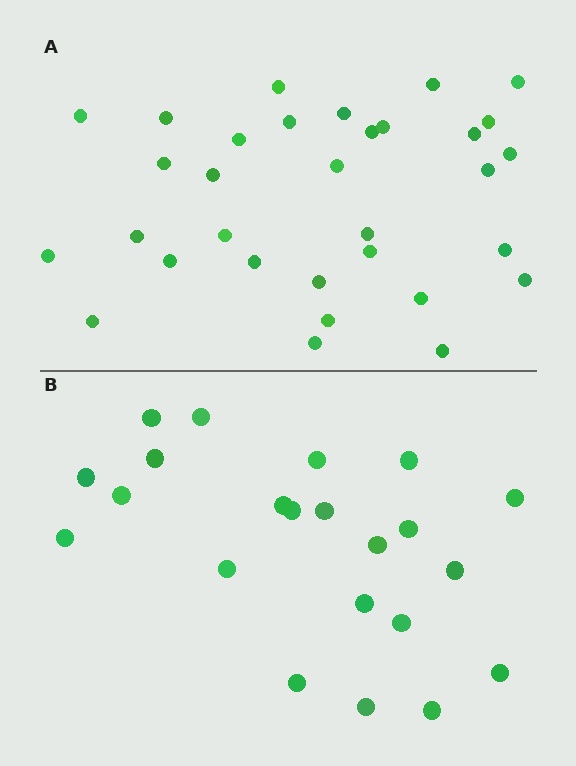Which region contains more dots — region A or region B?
Region A (the top region) has more dots.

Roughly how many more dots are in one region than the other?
Region A has roughly 10 or so more dots than region B.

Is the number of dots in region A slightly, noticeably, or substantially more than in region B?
Region A has substantially more. The ratio is roughly 1.5 to 1.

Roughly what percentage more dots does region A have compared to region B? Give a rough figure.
About 45% more.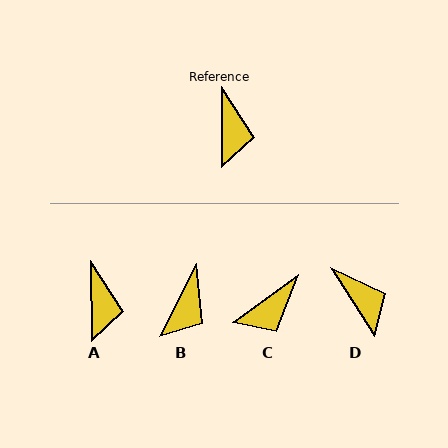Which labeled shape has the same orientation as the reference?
A.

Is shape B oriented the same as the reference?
No, it is off by about 27 degrees.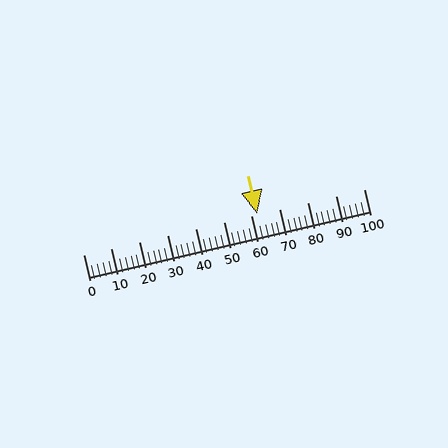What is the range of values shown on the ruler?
The ruler shows values from 0 to 100.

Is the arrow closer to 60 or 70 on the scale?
The arrow is closer to 60.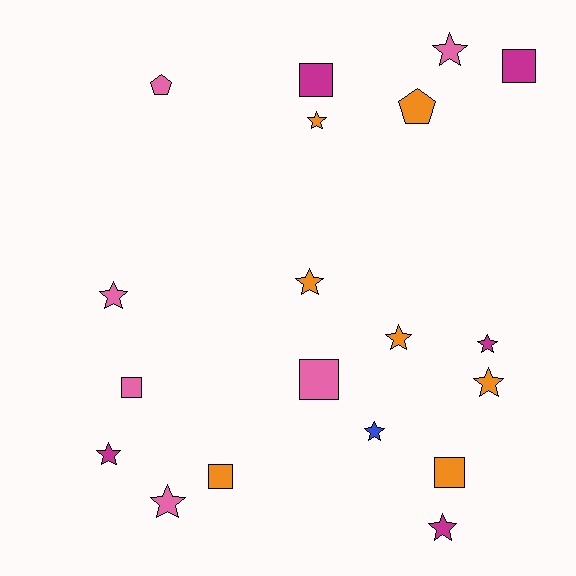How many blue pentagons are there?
There are no blue pentagons.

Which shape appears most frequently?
Star, with 11 objects.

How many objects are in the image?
There are 19 objects.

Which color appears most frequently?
Orange, with 7 objects.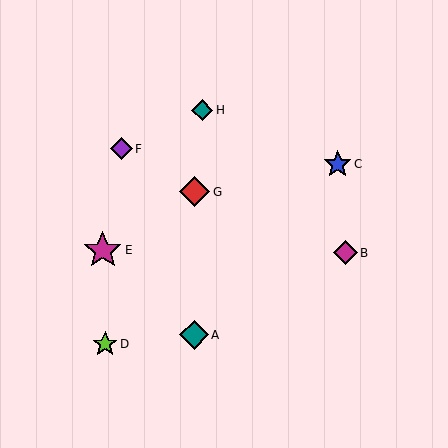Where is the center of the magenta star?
The center of the magenta star is at (103, 250).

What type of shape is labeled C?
Shape C is a blue star.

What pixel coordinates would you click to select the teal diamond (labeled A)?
Click at (194, 335) to select the teal diamond A.